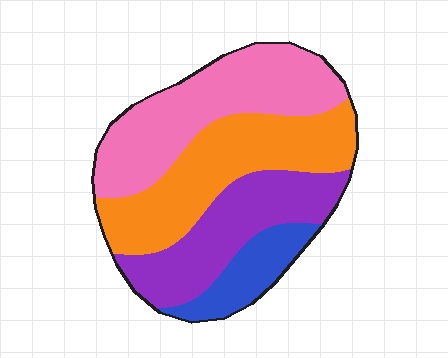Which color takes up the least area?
Blue, at roughly 10%.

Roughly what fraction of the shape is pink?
Pink takes up about one third (1/3) of the shape.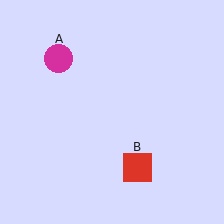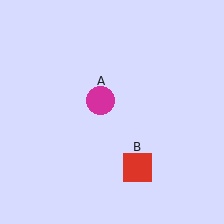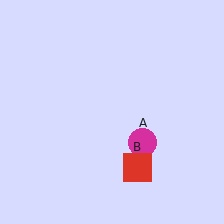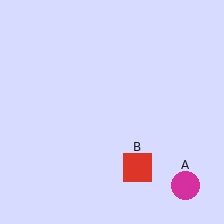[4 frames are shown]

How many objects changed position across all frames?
1 object changed position: magenta circle (object A).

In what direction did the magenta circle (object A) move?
The magenta circle (object A) moved down and to the right.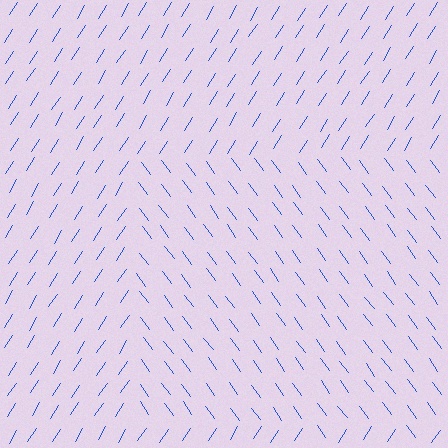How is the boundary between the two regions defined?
The boundary is defined purely by a change in line orientation (approximately 69 degrees difference). All lines are the same color and thickness.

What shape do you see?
I see a rectangle.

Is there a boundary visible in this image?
Yes, there is a texture boundary formed by a change in line orientation.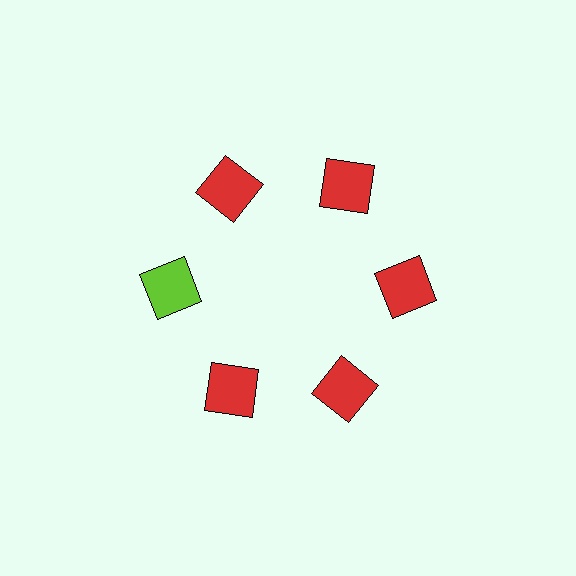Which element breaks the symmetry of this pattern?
The lime square at roughly the 9 o'clock position breaks the symmetry. All other shapes are red squares.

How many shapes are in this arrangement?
There are 6 shapes arranged in a ring pattern.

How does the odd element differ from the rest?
It has a different color: lime instead of red.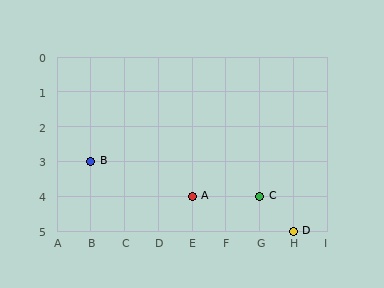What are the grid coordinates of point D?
Point D is at grid coordinates (H, 5).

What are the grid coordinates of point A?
Point A is at grid coordinates (E, 4).